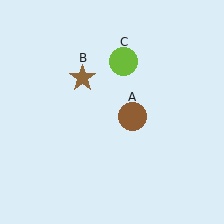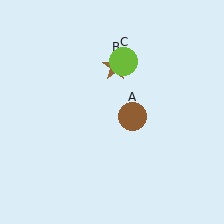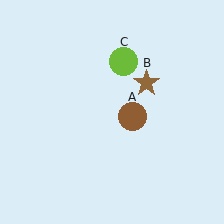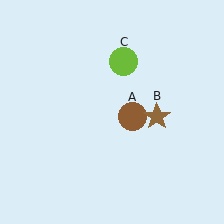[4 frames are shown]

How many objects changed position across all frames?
1 object changed position: brown star (object B).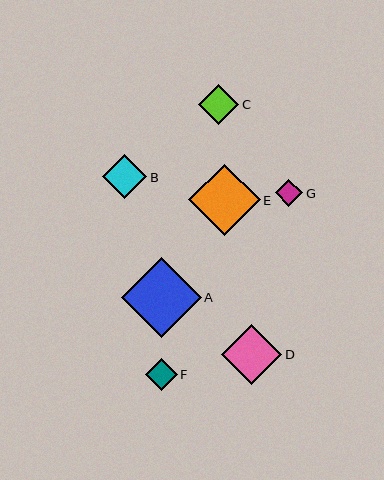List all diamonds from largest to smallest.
From largest to smallest: A, E, D, B, C, F, G.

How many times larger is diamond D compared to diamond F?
Diamond D is approximately 1.9 times the size of diamond F.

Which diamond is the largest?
Diamond A is the largest with a size of approximately 80 pixels.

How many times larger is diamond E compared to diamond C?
Diamond E is approximately 1.8 times the size of diamond C.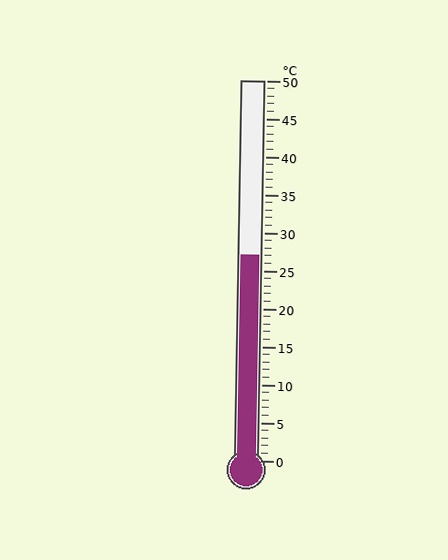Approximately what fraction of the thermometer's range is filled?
The thermometer is filled to approximately 55% of its range.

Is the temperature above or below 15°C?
The temperature is above 15°C.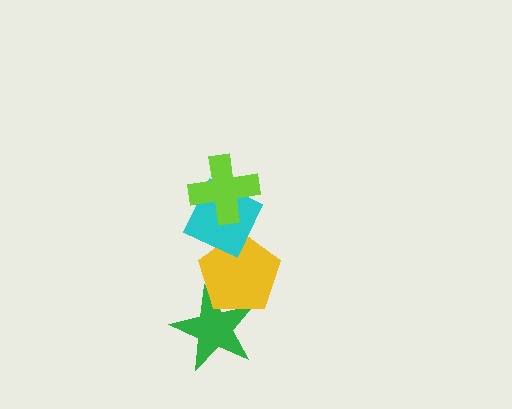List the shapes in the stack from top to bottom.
From top to bottom: the lime cross, the cyan diamond, the yellow pentagon, the green star.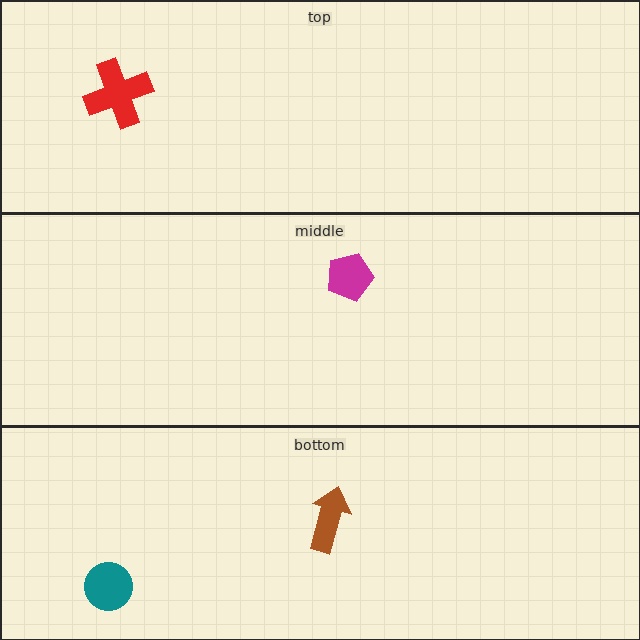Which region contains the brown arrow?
The bottom region.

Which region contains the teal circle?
The bottom region.